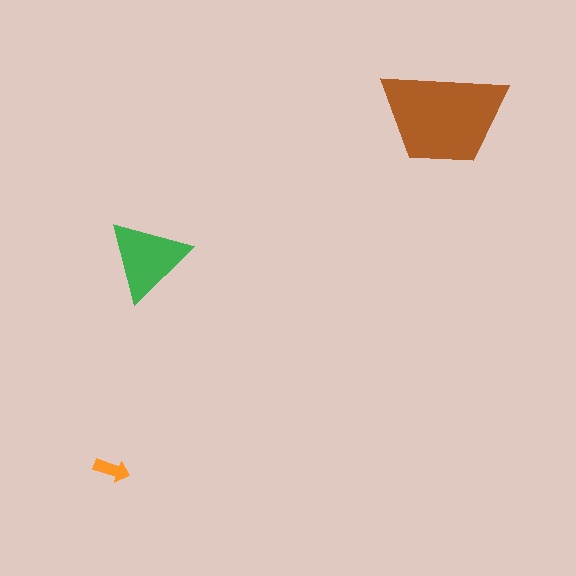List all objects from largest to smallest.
The brown trapezoid, the green triangle, the orange arrow.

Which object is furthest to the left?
The orange arrow is leftmost.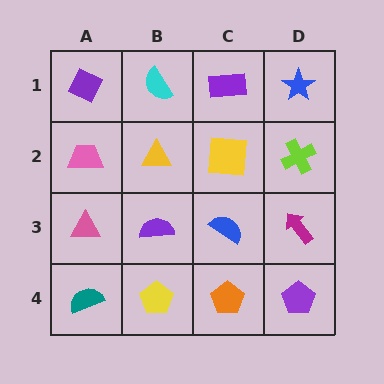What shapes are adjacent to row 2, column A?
A purple diamond (row 1, column A), a pink triangle (row 3, column A), a yellow triangle (row 2, column B).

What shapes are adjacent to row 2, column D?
A blue star (row 1, column D), a magenta arrow (row 3, column D), a yellow square (row 2, column C).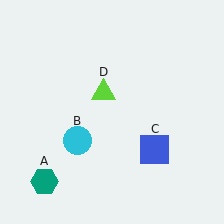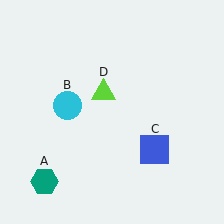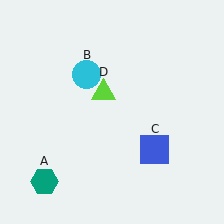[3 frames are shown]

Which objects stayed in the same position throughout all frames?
Teal hexagon (object A) and blue square (object C) and lime triangle (object D) remained stationary.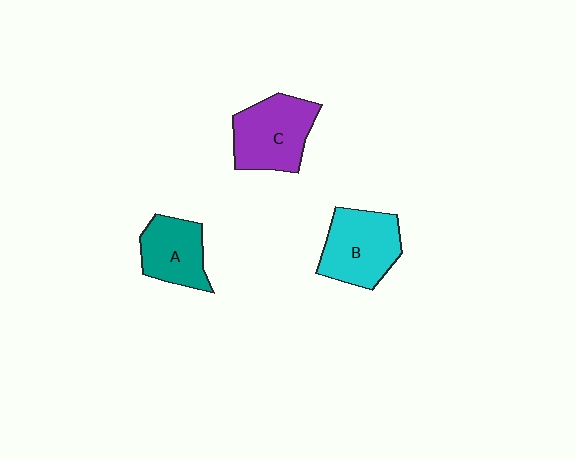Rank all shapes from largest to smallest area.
From largest to smallest: C (purple), B (cyan), A (teal).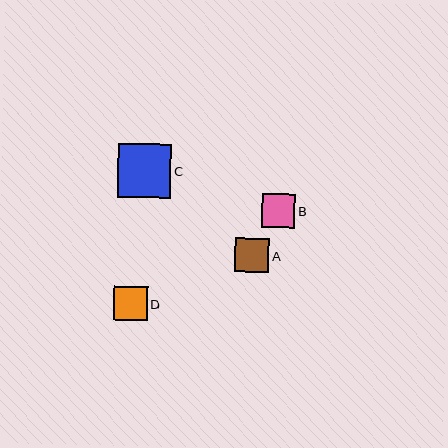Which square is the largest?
Square C is the largest with a size of approximately 53 pixels.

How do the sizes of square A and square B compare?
Square A and square B are approximately the same size.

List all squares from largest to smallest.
From largest to smallest: C, A, D, B.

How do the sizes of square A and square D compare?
Square A and square D are approximately the same size.